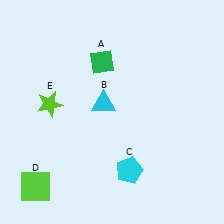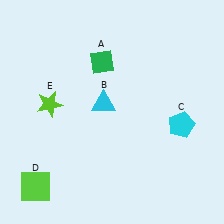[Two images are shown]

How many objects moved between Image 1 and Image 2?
1 object moved between the two images.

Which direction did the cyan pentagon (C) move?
The cyan pentagon (C) moved right.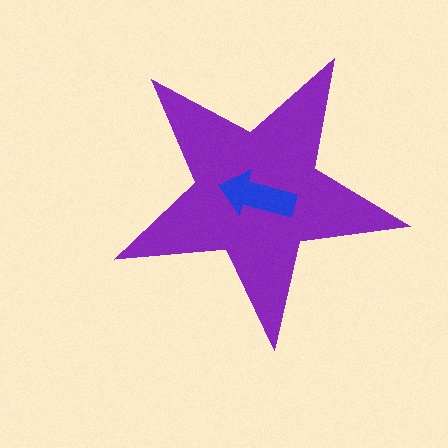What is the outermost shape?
The purple star.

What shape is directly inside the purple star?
The blue arrow.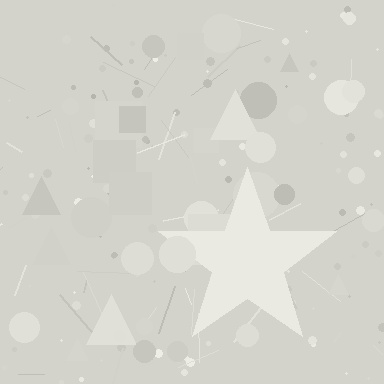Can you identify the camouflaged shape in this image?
The camouflaged shape is a star.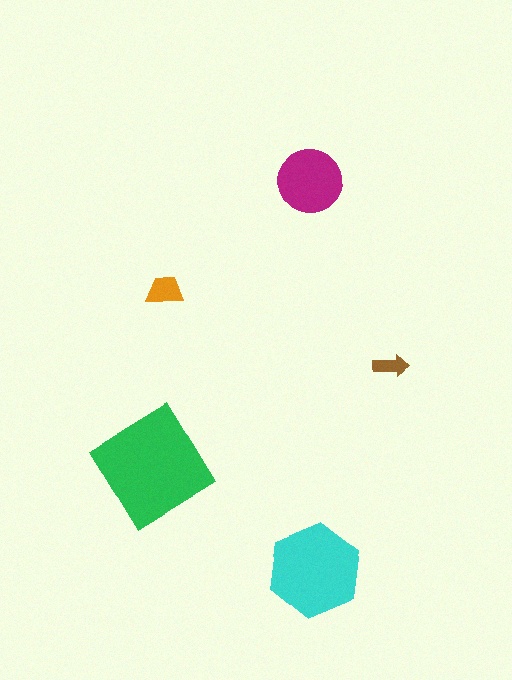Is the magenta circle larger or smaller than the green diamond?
Smaller.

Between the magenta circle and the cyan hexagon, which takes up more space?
The cyan hexagon.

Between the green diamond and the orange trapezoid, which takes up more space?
The green diamond.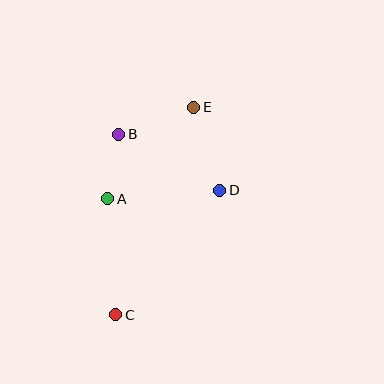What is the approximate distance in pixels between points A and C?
The distance between A and C is approximately 116 pixels.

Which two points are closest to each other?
Points A and B are closest to each other.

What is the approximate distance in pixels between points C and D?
The distance between C and D is approximately 162 pixels.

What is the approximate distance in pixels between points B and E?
The distance between B and E is approximately 80 pixels.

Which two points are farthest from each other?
Points C and E are farthest from each other.